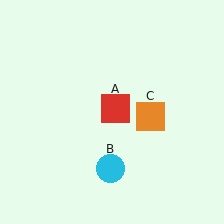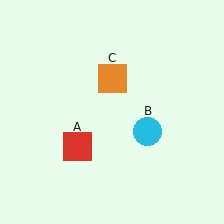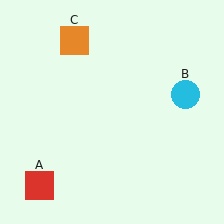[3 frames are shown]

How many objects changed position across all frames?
3 objects changed position: red square (object A), cyan circle (object B), orange square (object C).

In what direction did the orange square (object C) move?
The orange square (object C) moved up and to the left.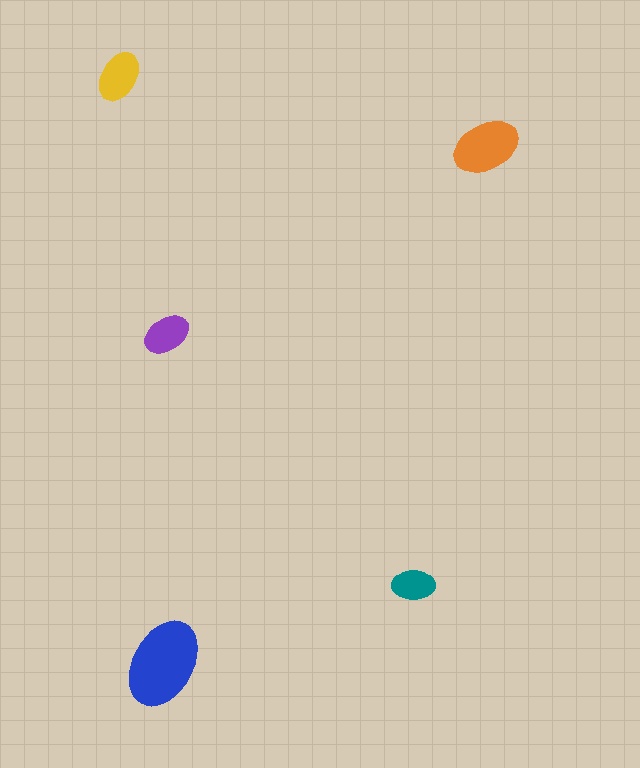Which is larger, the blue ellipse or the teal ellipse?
The blue one.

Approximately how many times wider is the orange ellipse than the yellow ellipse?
About 1.5 times wider.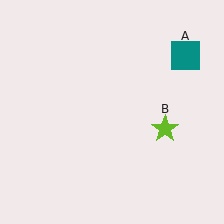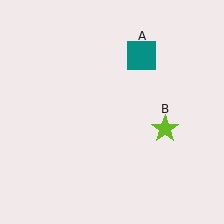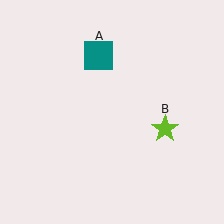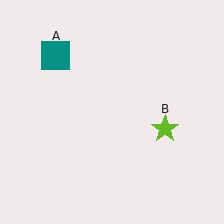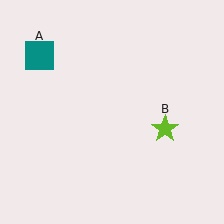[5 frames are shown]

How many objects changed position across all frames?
1 object changed position: teal square (object A).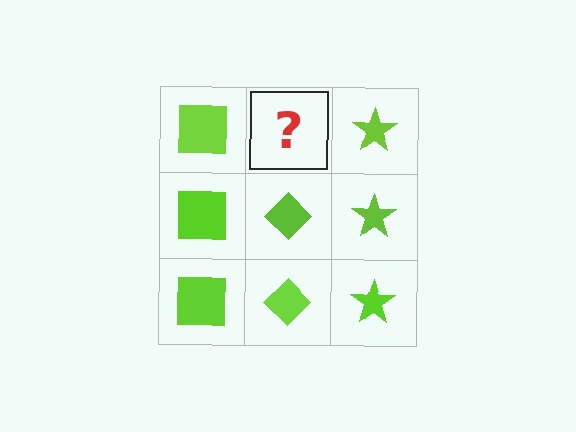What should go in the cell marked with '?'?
The missing cell should contain a lime diamond.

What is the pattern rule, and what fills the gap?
The rule is that each column has a consistent shape. The gap should be filled with a lime diamond.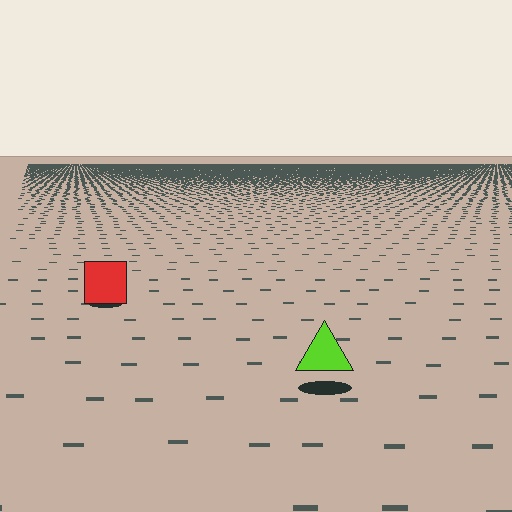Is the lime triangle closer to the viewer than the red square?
Yes. The lime triangle is closer — you can tell from the texture gradient: the ground texture is coarser near it.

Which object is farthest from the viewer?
The red square is farthest from the viewer. It appears smaller and the ground texture around it is denser.